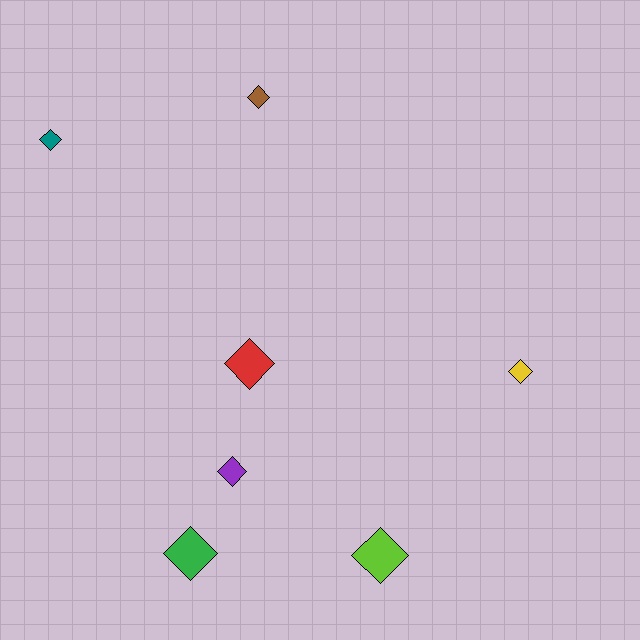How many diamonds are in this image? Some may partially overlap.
There are 7 diamonds.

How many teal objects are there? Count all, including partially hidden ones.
There is 1 teal object.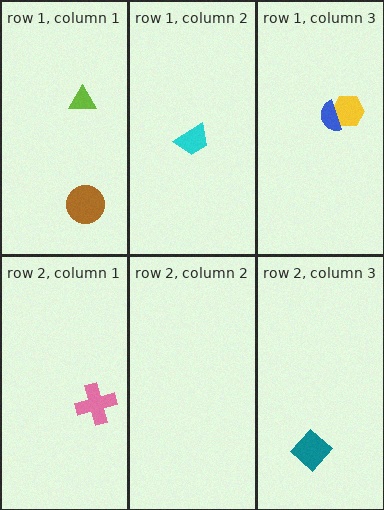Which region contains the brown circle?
The row 1, column 1 region.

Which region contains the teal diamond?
The row 2, column 3 region.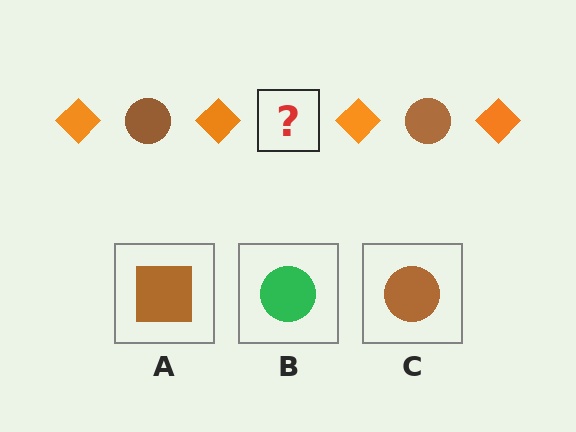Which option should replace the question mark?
Option C.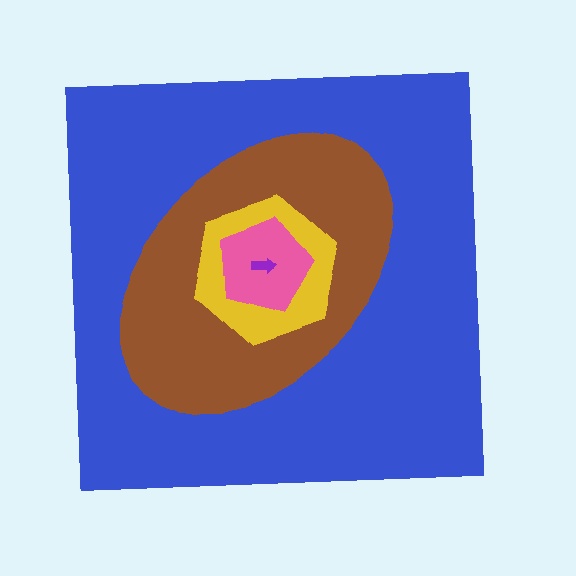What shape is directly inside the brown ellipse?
The yellow hexagon.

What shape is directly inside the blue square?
The brown ellipse.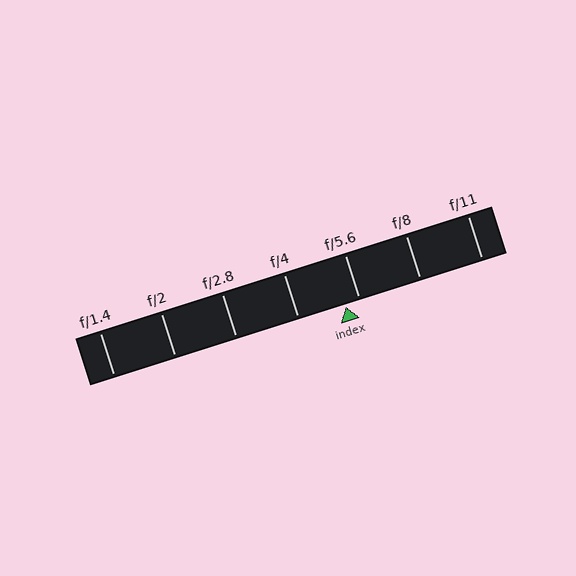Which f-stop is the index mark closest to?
The index mark is closest to f/5.6.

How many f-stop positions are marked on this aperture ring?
There are 7 f-stop positions marked.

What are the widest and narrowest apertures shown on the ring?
The widest aperture shown is f/1.4 and the narrowest is f/11.